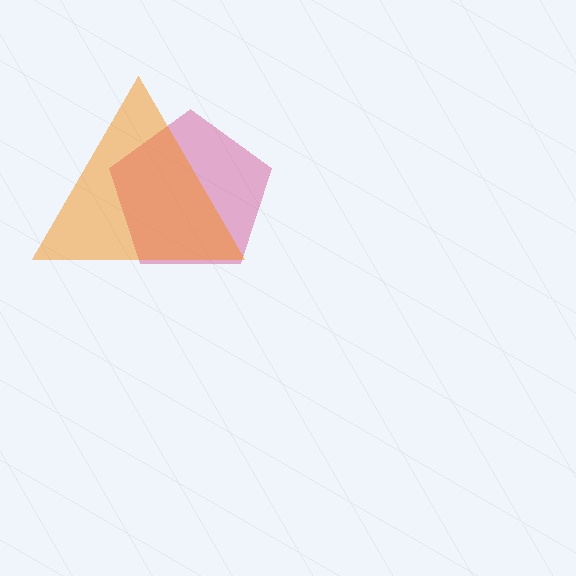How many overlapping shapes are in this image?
There are 2 overlapping shapes in the image.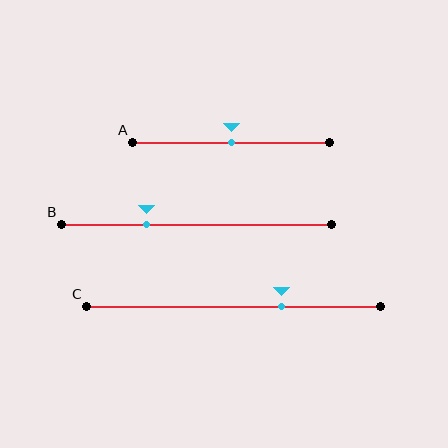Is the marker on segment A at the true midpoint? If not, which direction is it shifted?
Yes, the marker on segment A is at the true midpoint.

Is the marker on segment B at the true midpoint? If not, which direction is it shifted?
No, the marker on segment B is shifted to the left by about 18% of the segment length.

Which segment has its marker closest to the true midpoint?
Segment A has its marker closest to the true midpoint.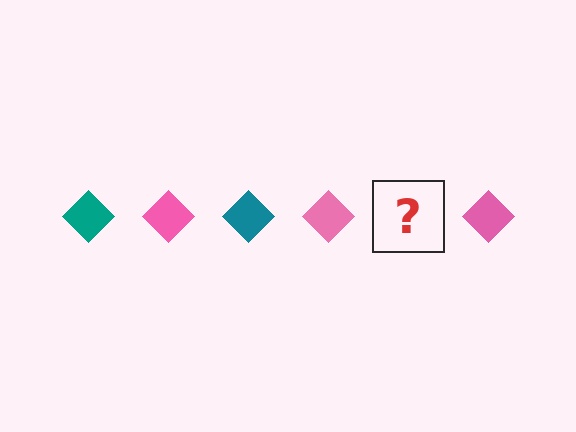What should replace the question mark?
The question mark should be replaced with a teal diamond.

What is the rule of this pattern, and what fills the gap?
The rule is that the pattern cycles through teal, pink diamonds. The gap should be filled with a teal diamond.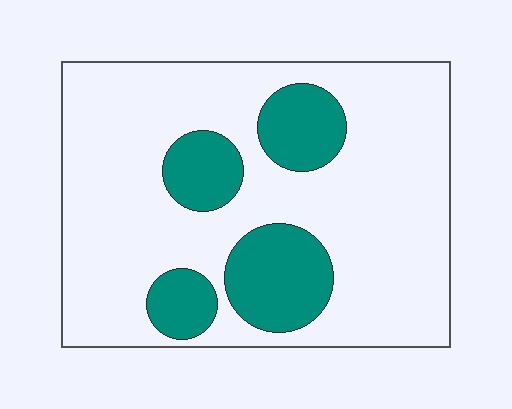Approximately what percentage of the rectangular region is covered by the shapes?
Approximately 20%.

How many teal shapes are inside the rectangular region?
4.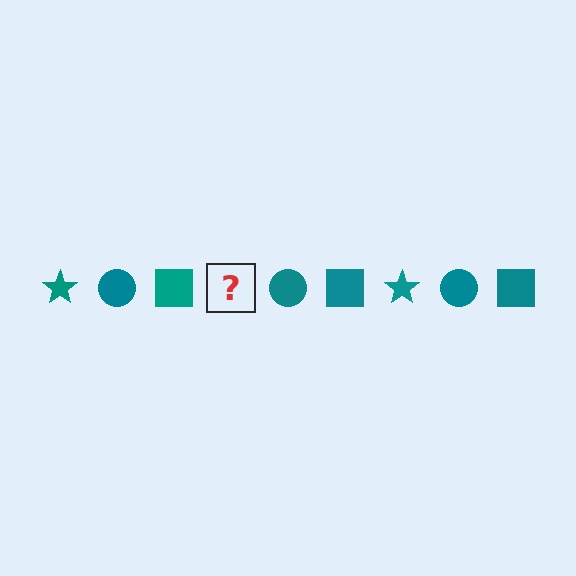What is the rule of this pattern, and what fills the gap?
The rule is that the pattern cycles through star, circle, square shapes in teal. The gap should be filled with a teal star.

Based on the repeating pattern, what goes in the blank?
The blank should be a teal star.